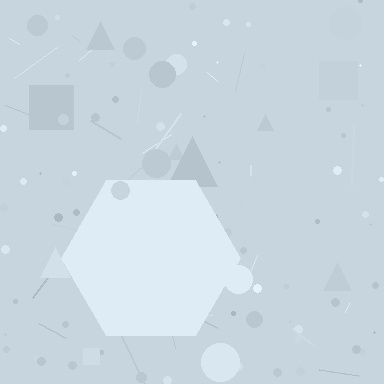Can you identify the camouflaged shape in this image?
The camouflaged shape is a hexagon.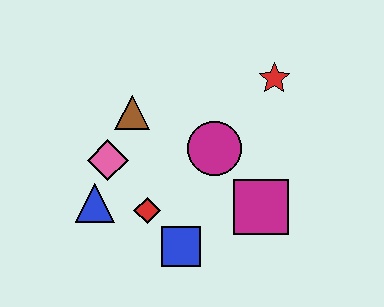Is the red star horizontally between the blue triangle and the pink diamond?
No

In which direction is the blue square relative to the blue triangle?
The blue square is to the right of the blue triangle.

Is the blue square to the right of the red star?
No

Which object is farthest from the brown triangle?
The magenta square is farthest from the brown triangle.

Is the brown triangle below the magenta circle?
No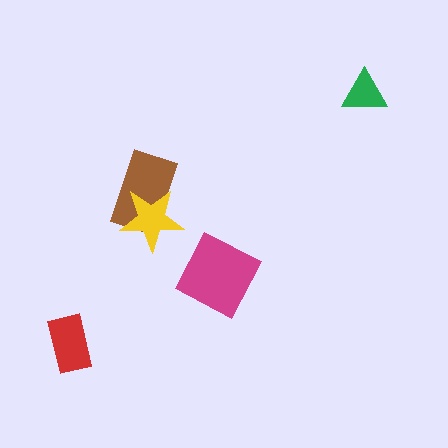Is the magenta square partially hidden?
No, no other shape covers it.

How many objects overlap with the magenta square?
0 objects overlap with the magenta square.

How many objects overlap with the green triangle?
0 objects overlap with the green triangle.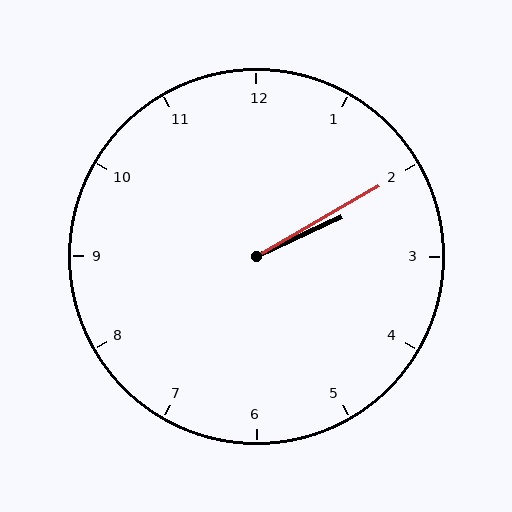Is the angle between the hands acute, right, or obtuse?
It is acute.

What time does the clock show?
2:10.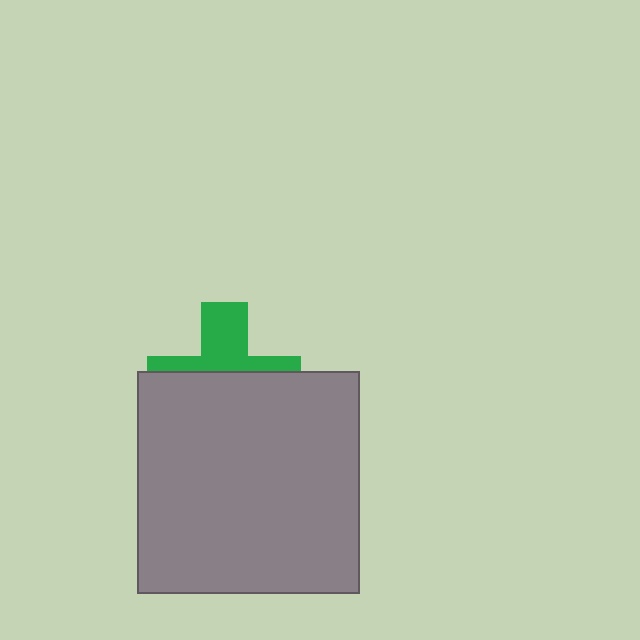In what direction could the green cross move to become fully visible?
The green cross could move up. That would shift it out from behind the gray square entirely.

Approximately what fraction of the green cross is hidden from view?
Roughly 60% of the green cross is hidden behind the gray square.